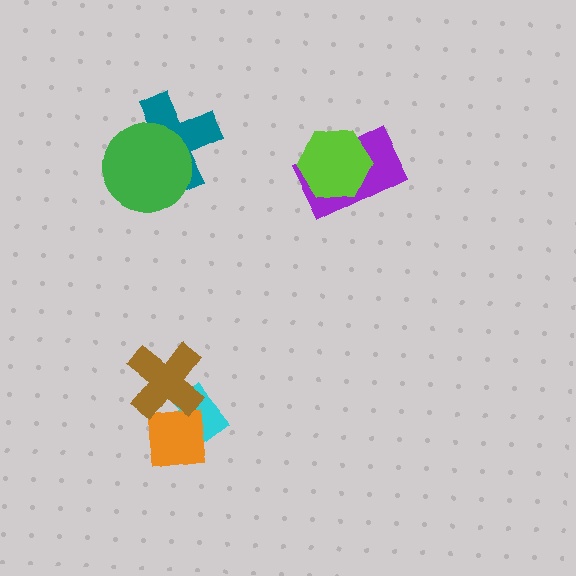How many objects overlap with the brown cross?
2 objects overlap with the brown cross.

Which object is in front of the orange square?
The brown cross is in front of the orange square.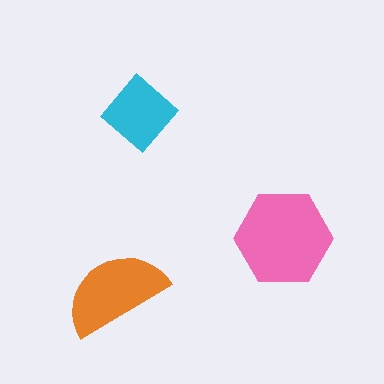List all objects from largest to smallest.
The pink hexagon, the orange semicircle, the cyan diamond.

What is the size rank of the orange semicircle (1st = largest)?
2nd.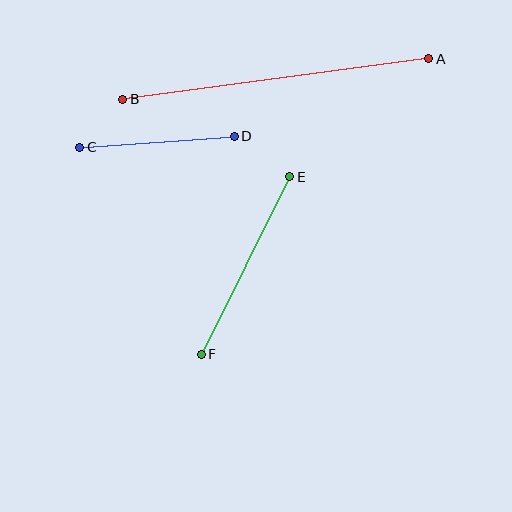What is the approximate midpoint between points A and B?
The midpoint is at approximately (276, 79) pixels.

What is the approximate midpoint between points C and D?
The midpoint is at approximately (157, 142) pixels.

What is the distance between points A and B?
The distance is approximately 309 pixels.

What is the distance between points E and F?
The distance is approximately 198 pixels.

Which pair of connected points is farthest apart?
Points A and B are farthest apart.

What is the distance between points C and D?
The distance is approximately 155 pixels.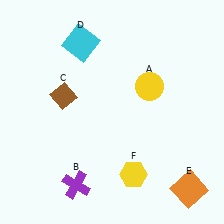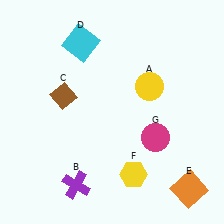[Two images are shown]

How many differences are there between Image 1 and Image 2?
There is 1 difference between the two images.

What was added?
A magenta circle (G) was added in Image 2.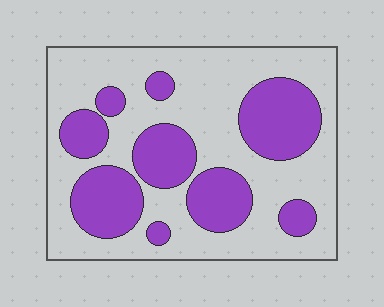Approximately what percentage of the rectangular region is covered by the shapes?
Approximately 35%.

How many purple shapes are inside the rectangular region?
9.